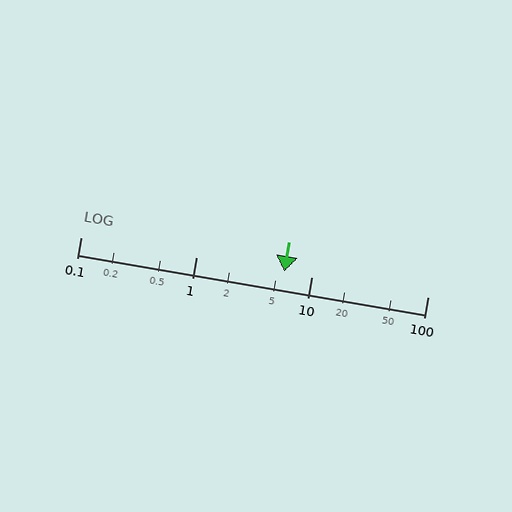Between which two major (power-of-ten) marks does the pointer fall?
The pointer is between 1 and 10.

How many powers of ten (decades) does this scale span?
The scale spans 3 decades, from 0.1 to 100.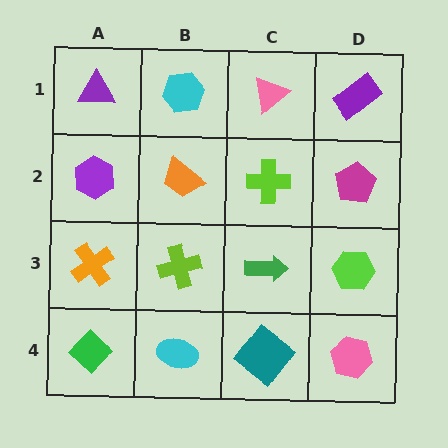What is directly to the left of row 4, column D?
A teal diamond.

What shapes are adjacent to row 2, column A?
A purple triangle (row 1, column A), an orange cross (row 3, column A), an orange trapezoid (row 2, column B).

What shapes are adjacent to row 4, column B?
A lime cross (row 3, column B), a green diamond (row 4, column A), a teal diamond (row 4, column C).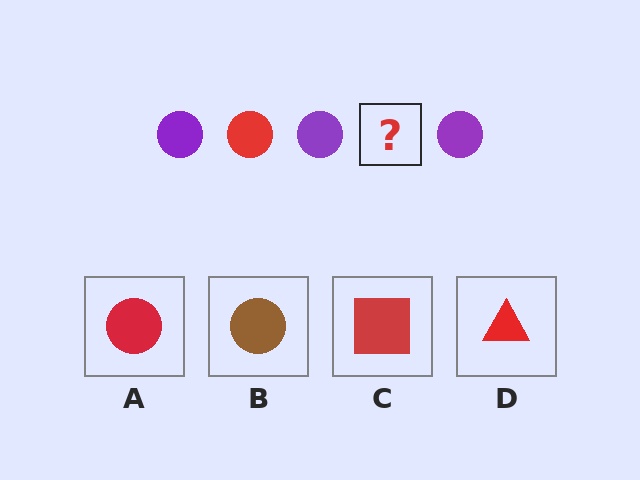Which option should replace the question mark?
Option A.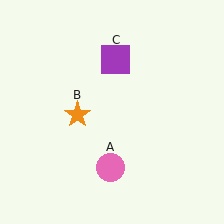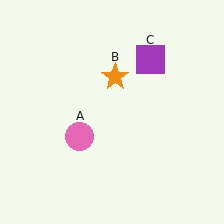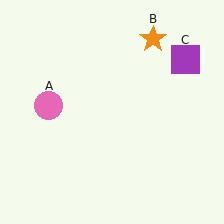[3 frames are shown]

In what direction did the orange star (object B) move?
The orange star (object B) moved up and to the right.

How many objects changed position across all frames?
3 objects changed position: pink circle (object A), orange star (object B), purple square (object C).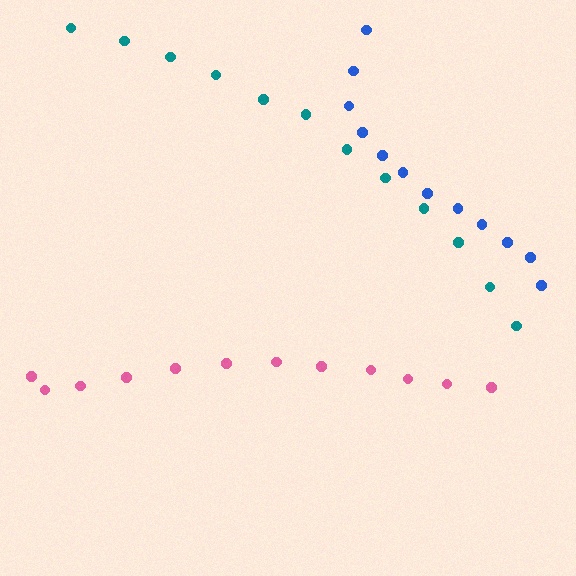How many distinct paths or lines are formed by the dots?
There are 3 distinct paths.